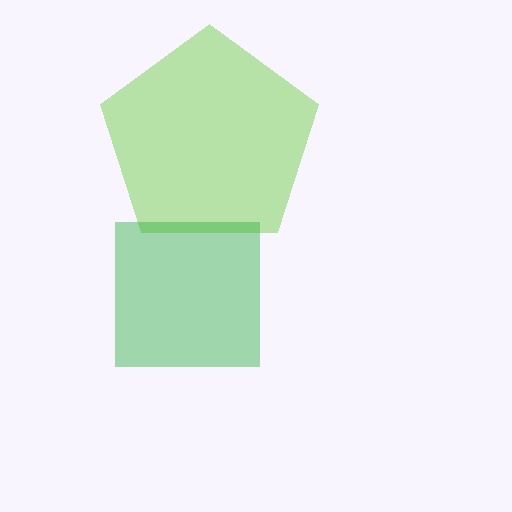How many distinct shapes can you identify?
There are 2 distinct shapes: a lime pentagon, a green square.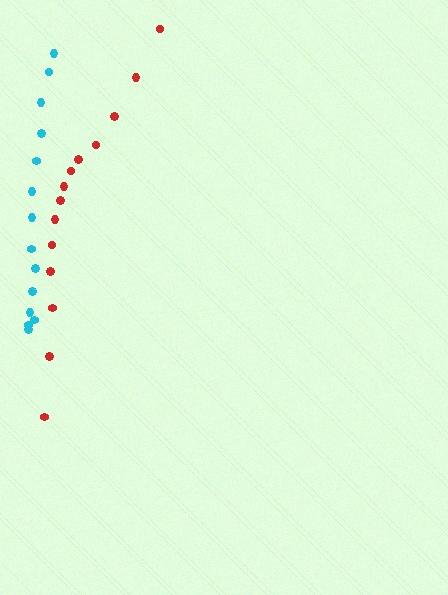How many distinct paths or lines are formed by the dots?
There are 2 distinct paths.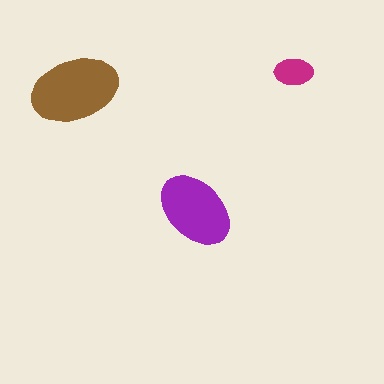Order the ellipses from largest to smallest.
the brown one, the purple one, the magenta one.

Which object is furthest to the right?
The magenta ellipse is rightmost.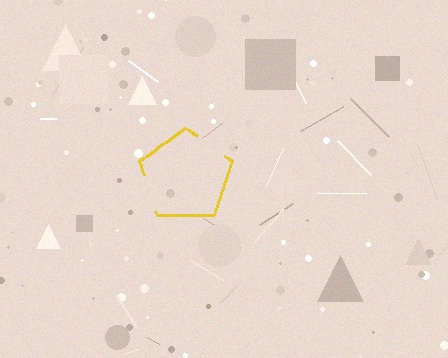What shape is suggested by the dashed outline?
The dashed outline suggests a pentagon.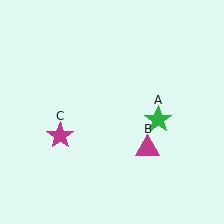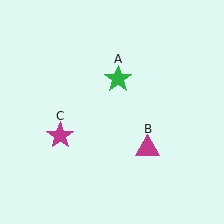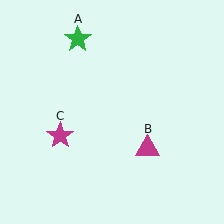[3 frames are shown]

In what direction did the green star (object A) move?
The green star (object A) moved up and to the left.